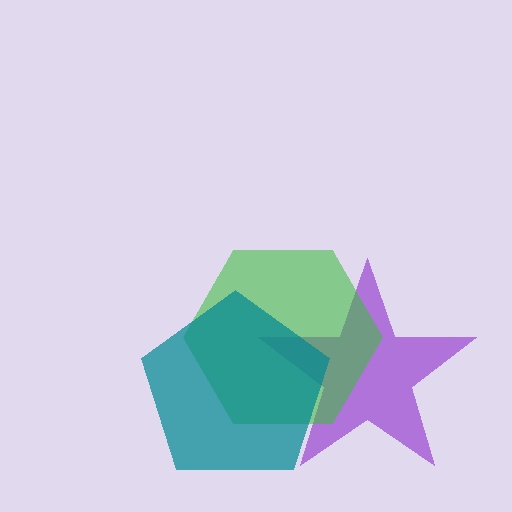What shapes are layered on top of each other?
The layered shapes are: a purple star, a green hexagon, a teal pentagon.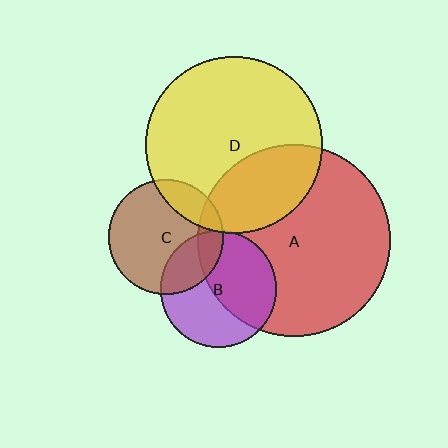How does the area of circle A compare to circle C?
Approximately 2.8 times.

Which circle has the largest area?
Circle A (red).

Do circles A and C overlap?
Yes.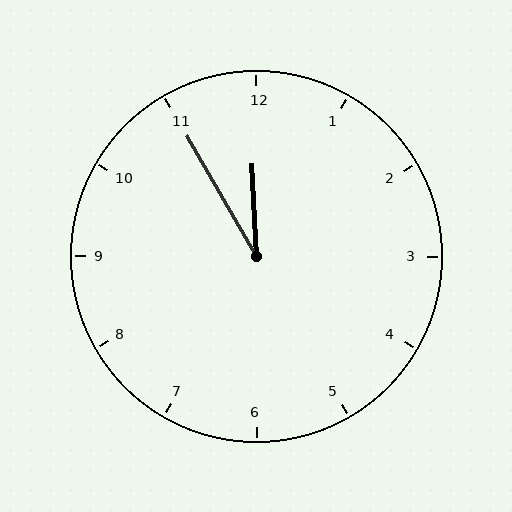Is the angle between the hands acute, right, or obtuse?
It is acute.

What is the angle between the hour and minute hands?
Approximately 28 degrees.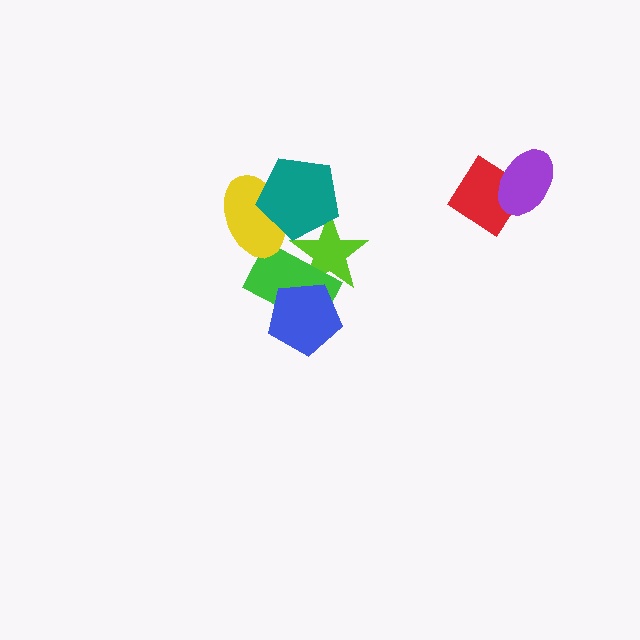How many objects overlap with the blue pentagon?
2 objects overlap with the blue pentagon.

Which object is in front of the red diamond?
The purple ellipse is in front of the red diamond.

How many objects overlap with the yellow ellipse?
1 object overlaps with the yellow ellipse.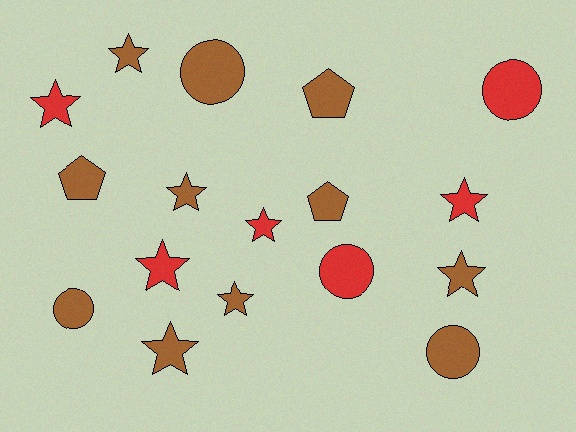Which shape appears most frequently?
Star, with 9 objects.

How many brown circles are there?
There are 3 brown circles.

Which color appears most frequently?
Brown, with 11 objects.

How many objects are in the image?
There are 17 objects.